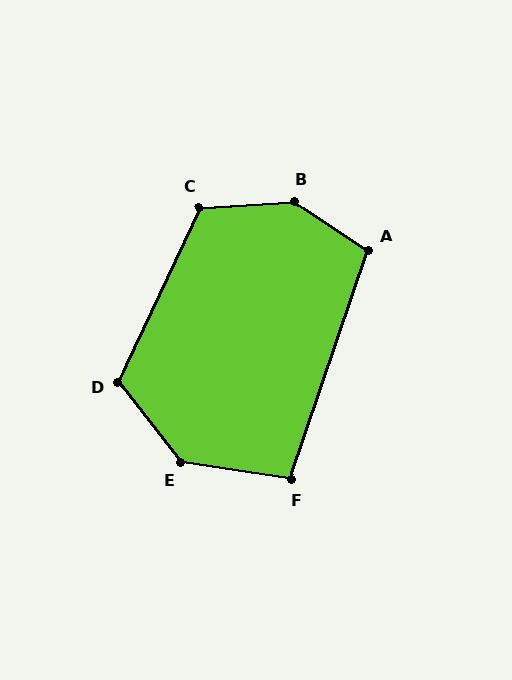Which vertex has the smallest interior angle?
F, at approximately 100 degrees.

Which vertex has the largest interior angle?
B, at approximately 143 degrees.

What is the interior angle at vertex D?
Approximately 117 degrees (obtuse).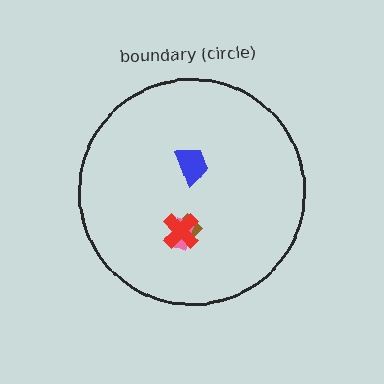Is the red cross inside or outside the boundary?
Inside.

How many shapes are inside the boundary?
4 inside, 0 outside.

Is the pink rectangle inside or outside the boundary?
Inside.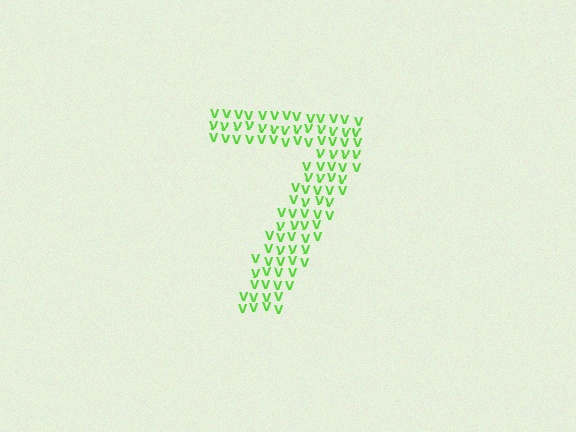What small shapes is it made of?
It is made of small letter V's.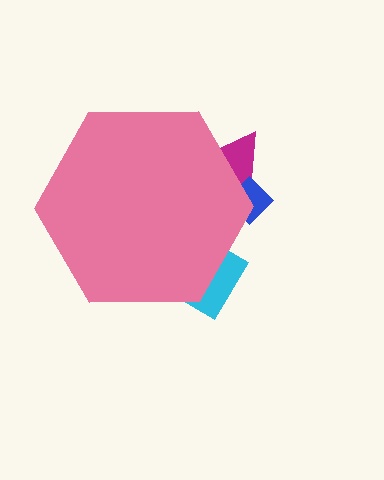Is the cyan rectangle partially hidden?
Yes, the cyan rectangle is partially hidden behind the pink hexagon.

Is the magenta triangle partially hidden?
Yes, the magenta triangle is partially hidden behind the pink hexagon.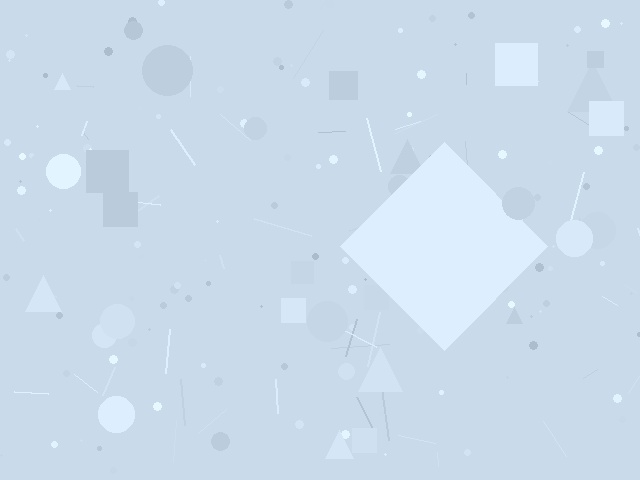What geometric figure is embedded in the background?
A diamond is embedded in the background.